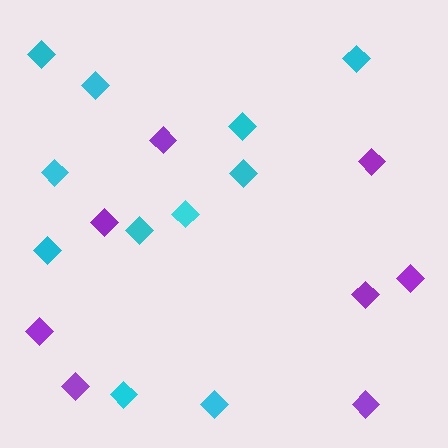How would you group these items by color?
There are 2 groups: one group of cyan diamonds (11) and one group of purple diamonds (8).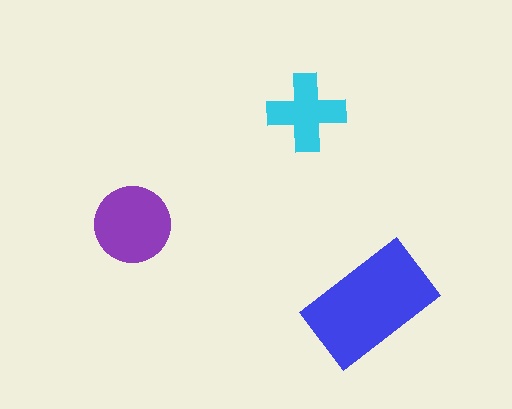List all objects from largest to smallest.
The blue rectangle, the purple circle, the cyan cross.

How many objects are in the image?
There are 3 objects in the image.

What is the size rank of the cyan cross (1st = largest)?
3rd.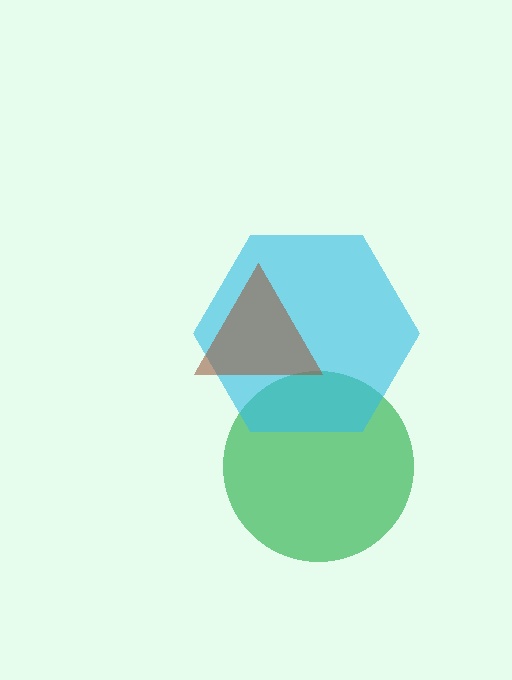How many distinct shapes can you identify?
There are 3 distinct shapes: a green circle, a cyan hexagon, a brown triangle.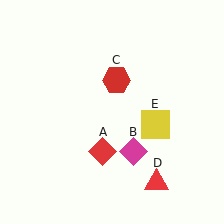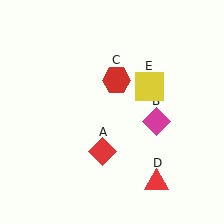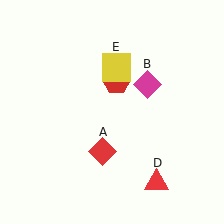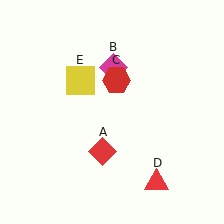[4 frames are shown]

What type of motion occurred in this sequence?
The magenta diamond (object B), yellow square (object E) rotated counterclockwise around the center of the scene.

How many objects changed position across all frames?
2 objects changed position: magenta diamond (object B), yellow square (object E).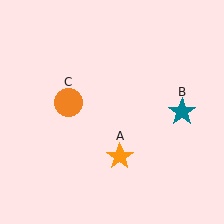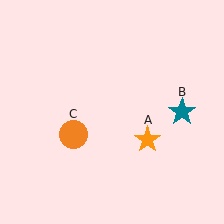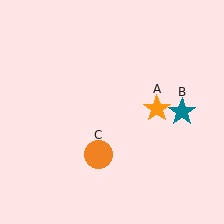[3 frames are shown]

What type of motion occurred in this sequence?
The orange star (object A), orange circle (object C) rotated counterclockwise around the center of the scene.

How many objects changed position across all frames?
2 objects changed position: orange star (object A), orange circle (object C).